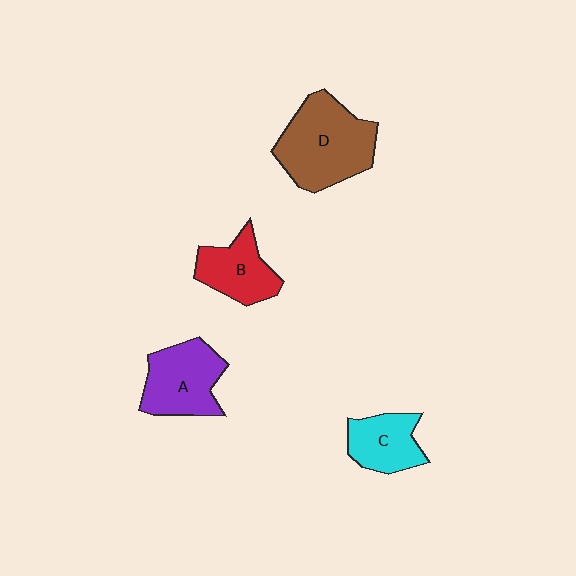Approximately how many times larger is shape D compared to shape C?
Approximately 1.8 times.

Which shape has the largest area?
Shape D (brown).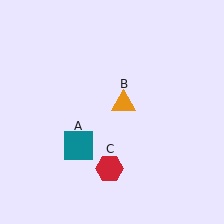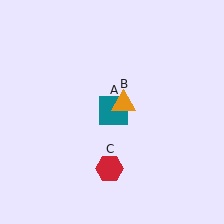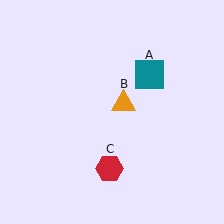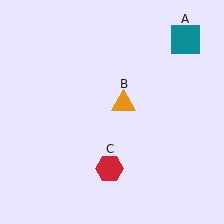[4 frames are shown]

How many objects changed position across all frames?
1 object changed position: teal square (object A).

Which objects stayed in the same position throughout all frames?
Orange triangle (object B) and red hexagon (object C) remained stationary.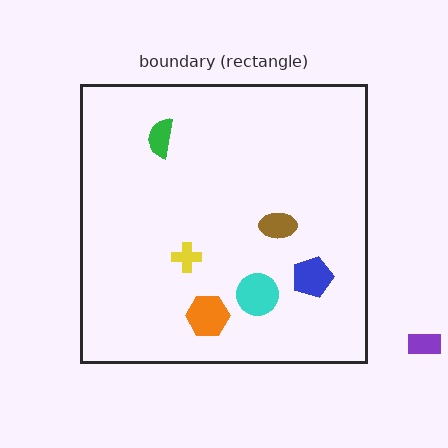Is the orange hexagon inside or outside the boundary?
Inside.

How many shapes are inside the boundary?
6 inside, 1 outside.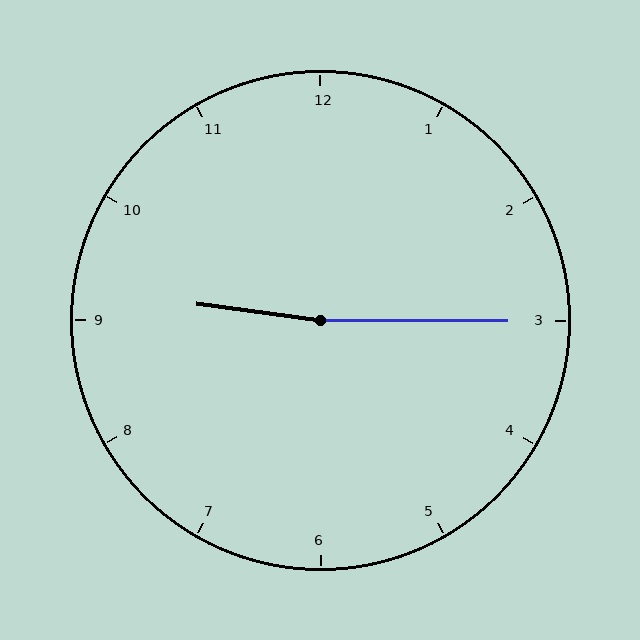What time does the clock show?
9:15.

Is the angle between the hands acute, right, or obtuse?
It is obtuse.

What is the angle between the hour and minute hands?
Approximately 172 degrees.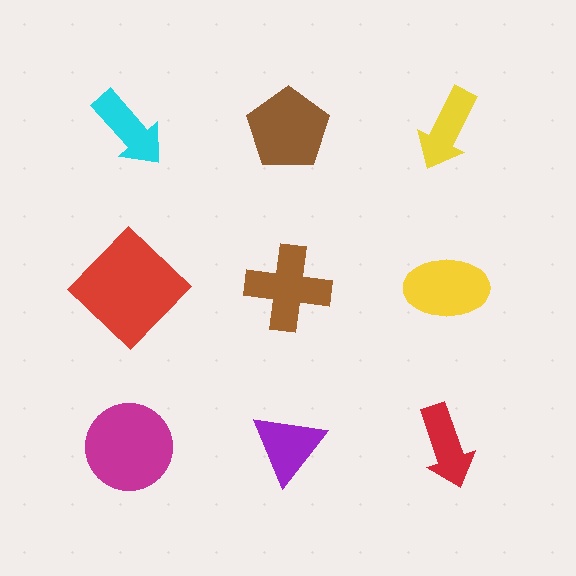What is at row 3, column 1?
A magenta circle.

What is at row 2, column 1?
A red diamond.